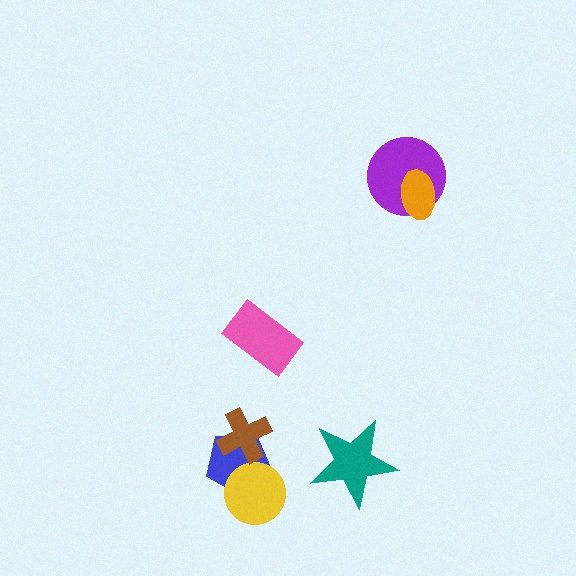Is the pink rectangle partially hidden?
No, no other shape covers it.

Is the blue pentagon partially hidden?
Yes, it is partially covered by another shape.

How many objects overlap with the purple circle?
1 object overlaps with the purple circle.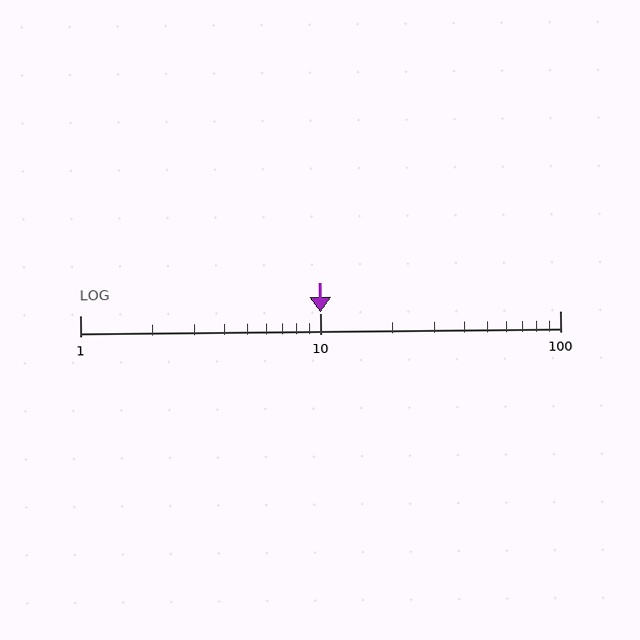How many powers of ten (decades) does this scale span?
The scale spans 2 decades, from 1 to 100.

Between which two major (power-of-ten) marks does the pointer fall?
The pointer is between 10 and 100.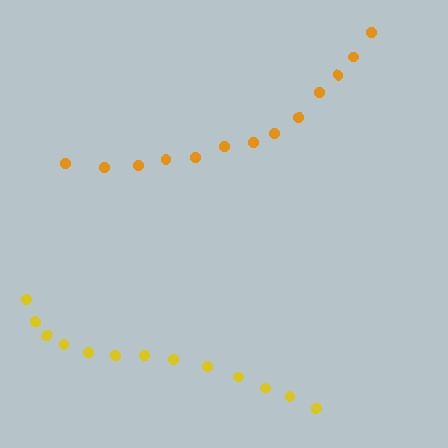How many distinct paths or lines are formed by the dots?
There are 2 distinct paths.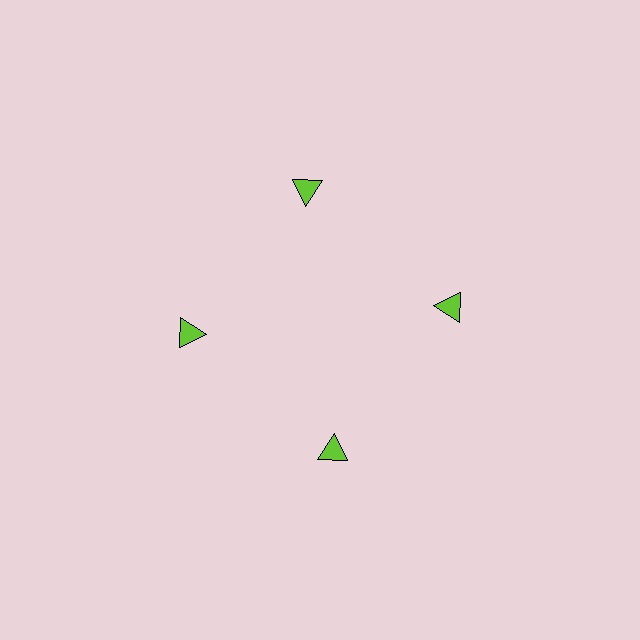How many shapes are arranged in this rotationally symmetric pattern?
There are 4 shapes, arranged in 4 groups of 1.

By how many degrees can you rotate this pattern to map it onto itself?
The pattern maps onto itself every 90 degrees of rotation.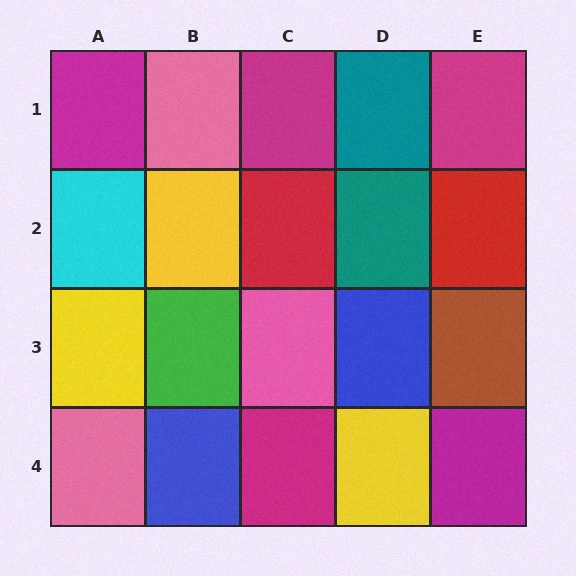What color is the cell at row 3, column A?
Yellow.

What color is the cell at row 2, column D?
Teal.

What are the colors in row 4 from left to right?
Pink, blue, magenta, yellow, magenta.